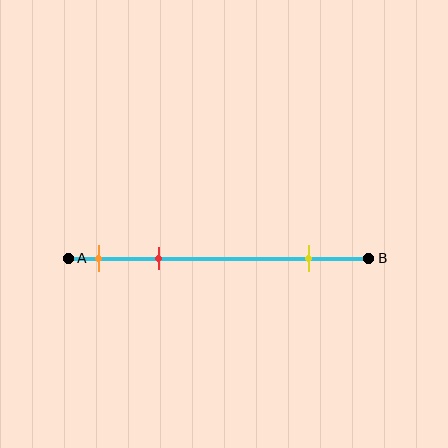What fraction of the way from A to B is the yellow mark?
The yellow mark is approximately 80% (0.8) of the way from A to B.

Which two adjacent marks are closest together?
The orange and red marks are the closest adjacent pair.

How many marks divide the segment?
There are 3 marks dividing the segment.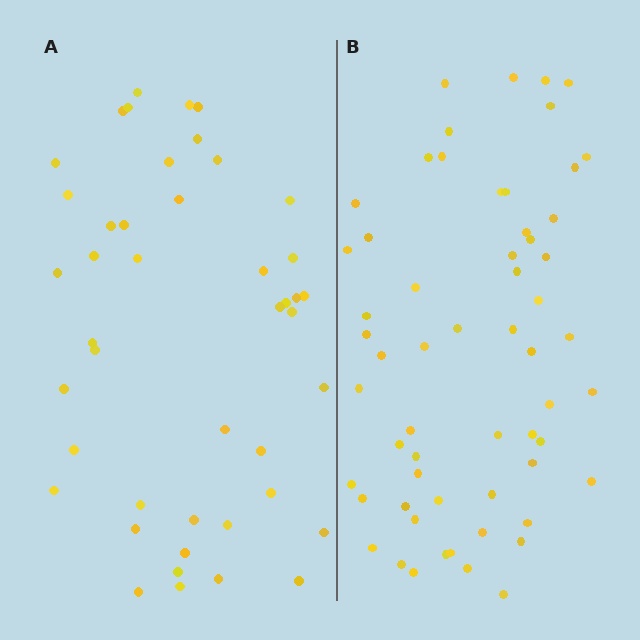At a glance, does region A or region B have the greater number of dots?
Region B (the right region) has more dots.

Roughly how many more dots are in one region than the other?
Region B has approximately 15 more dots than region A.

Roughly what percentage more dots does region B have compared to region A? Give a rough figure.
About 35% more.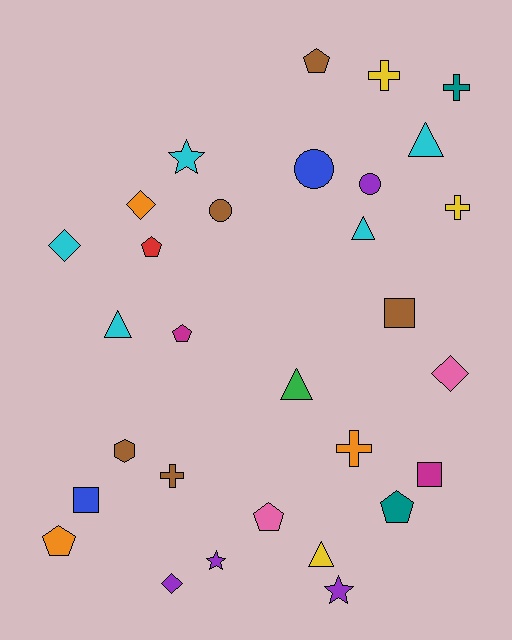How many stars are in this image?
There are 3 stars.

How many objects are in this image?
There are 30 objects.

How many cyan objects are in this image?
There are 5 cyan objects.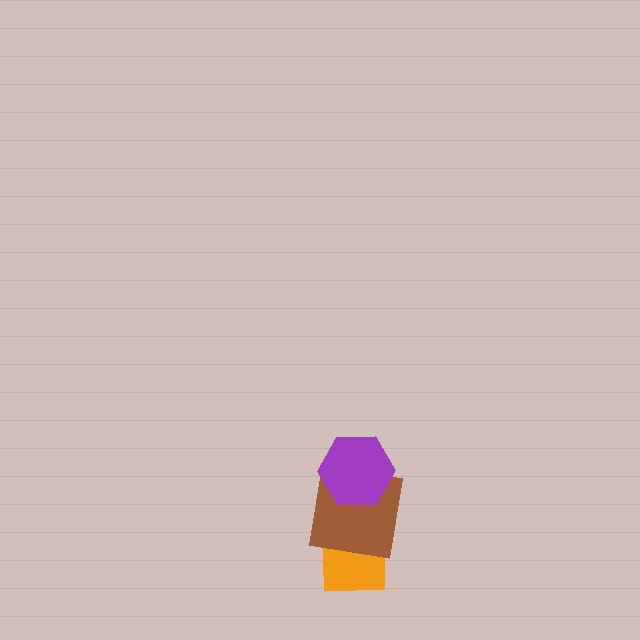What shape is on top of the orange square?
The brown square is on top of the orange square.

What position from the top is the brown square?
The brown square is 2nd from the top.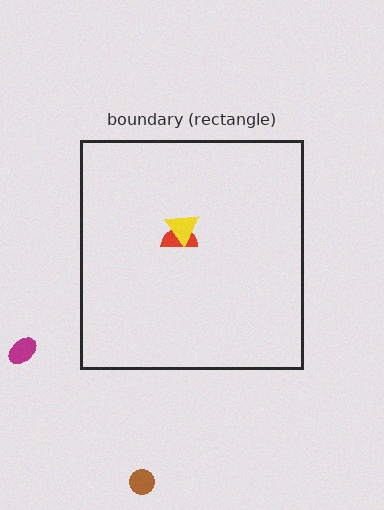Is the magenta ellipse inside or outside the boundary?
Outside.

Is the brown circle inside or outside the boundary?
Outside.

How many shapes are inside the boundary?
2 inside, 2 outside.